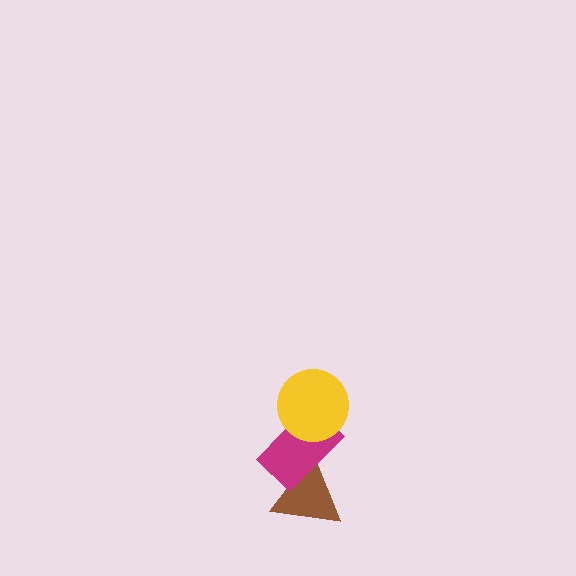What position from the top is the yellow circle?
The yellow circle is 1st from the top.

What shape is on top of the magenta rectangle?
The yellow circle is on top of the magenta rectangle.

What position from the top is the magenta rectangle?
The magenta rectangle is 2nd from the top.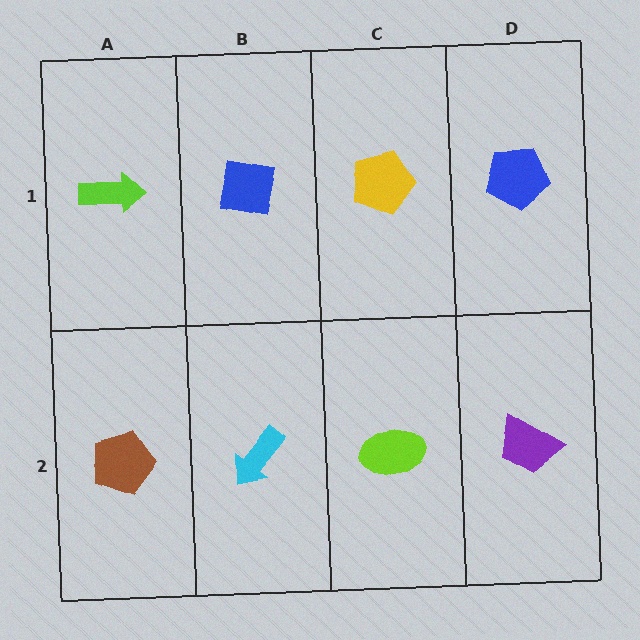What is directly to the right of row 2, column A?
A cyan arrow.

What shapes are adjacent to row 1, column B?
A cyan arrow (row 2, column B), a lime arrow (row 1, column A), a yellow pentagon (row 1, column C).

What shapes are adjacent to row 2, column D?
A blue pentagon (row 1, column D), a lime ellipse (row 2, column C).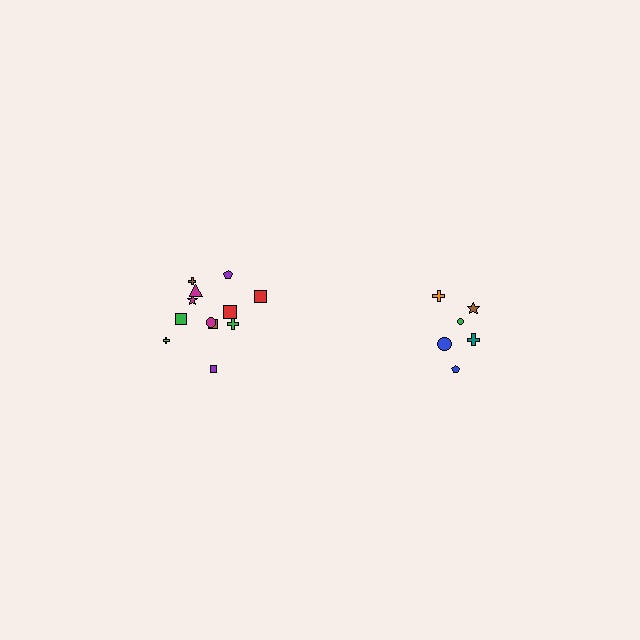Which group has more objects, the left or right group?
The left group.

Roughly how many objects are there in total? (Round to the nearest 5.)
Roughly 20 objects in total.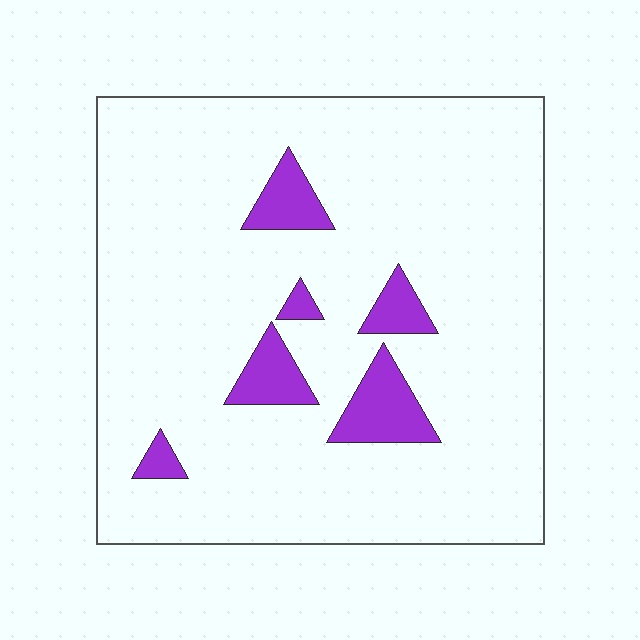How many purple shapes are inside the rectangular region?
6.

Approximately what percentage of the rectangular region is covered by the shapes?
Approximately 10%.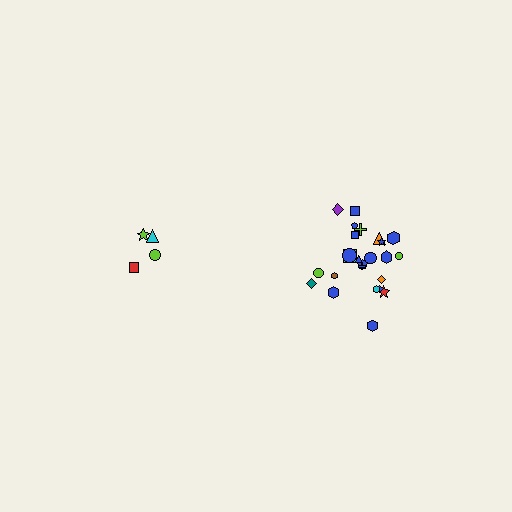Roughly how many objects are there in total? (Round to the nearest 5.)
Roughly 30 objects in total.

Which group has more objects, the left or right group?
The right group.